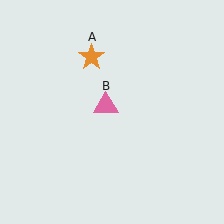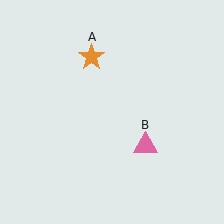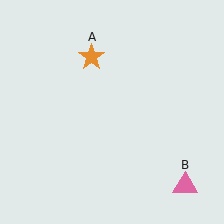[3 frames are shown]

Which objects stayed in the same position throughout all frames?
Orange star (object A) remained stationary.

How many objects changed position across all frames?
1 object changed position: pink triangle (object B).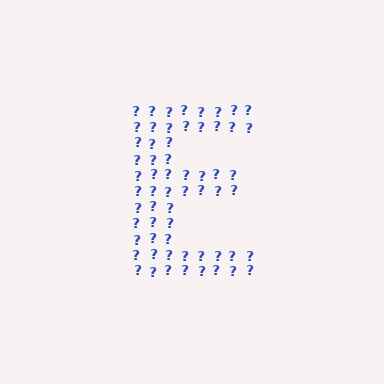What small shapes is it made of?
It is made of small question marks.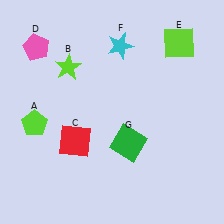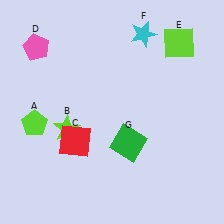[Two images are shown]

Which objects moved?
The objects that moved are: the lime star (B), the cyan star (F).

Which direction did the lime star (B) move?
The lime star (B) moved down.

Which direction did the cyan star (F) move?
The cyan star (F) moved right.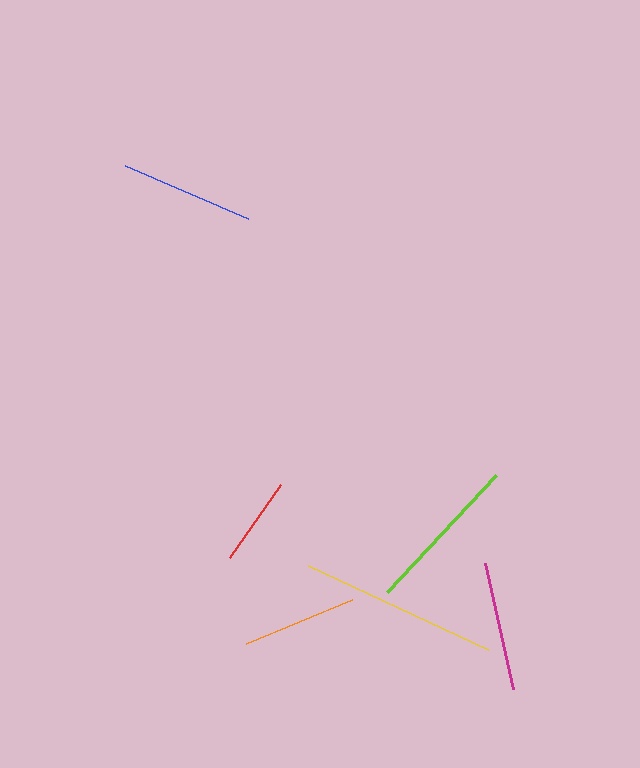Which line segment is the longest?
The yellow line is the longest at approximately 199 pixels.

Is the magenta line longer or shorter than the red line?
The magenta line is longer than the red line.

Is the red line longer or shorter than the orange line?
The orange line is longer than the red line.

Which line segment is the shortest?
The red line is the shortest at approximately 90 pixels.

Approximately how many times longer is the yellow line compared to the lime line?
The yellow line is approximately 1.2 times the length of the lime line.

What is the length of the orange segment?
The orange segment is approximately 114 pixels long.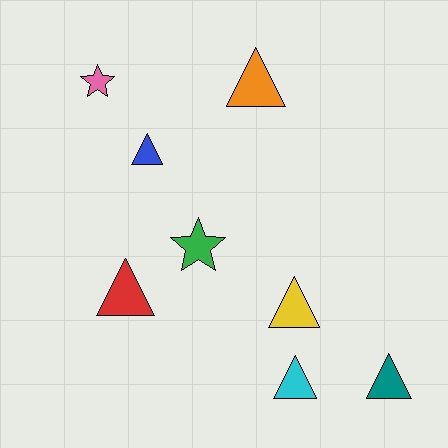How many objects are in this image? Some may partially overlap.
There are 8 objects.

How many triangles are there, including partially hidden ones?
There are 6 triangles.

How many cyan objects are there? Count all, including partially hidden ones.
There is 1 cyan object.